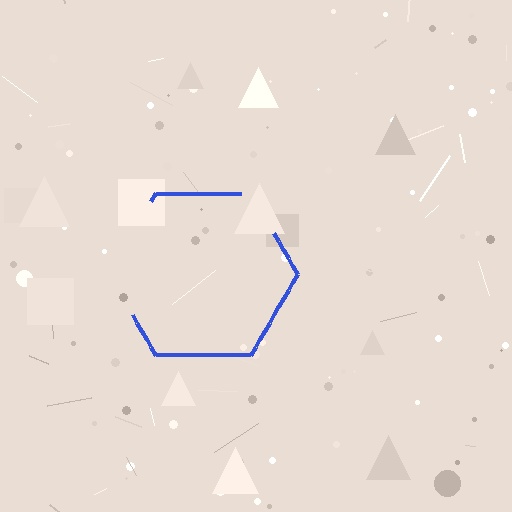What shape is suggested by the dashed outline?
The dashed outline suggests a hexagon.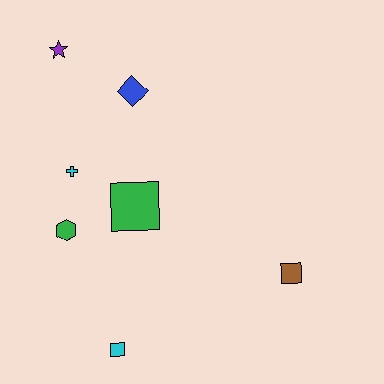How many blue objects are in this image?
There is 1 blue object.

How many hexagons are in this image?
There is 1 hexagon.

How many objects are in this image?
There are 7 objects.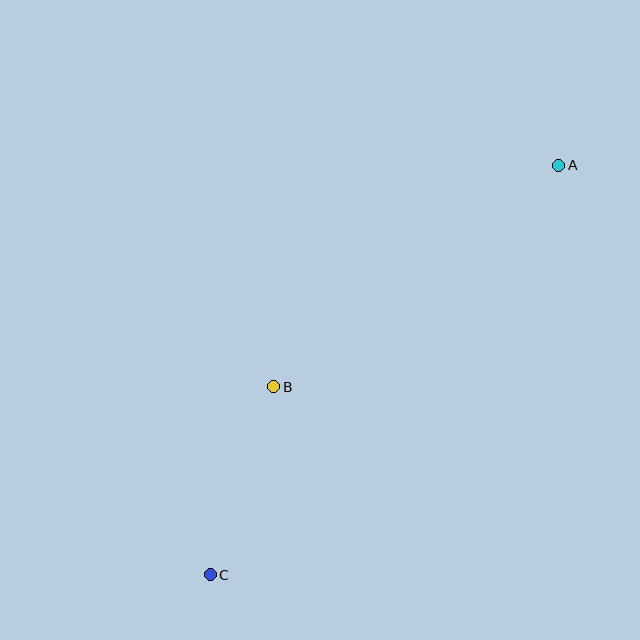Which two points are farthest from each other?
Points A and C are farthest from each other.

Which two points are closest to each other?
Points B and C are closest to each other.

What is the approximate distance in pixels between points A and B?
The distance between A and B is approximately 361 pixels.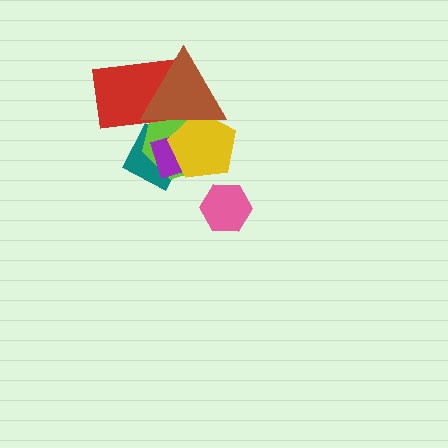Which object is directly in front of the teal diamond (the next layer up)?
The lime hexagon is directly in front of the teal diamond.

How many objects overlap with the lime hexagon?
5 objects overlap with the lime hexagon.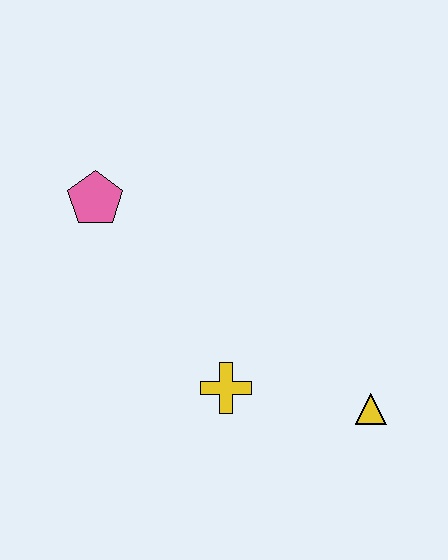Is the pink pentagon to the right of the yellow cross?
No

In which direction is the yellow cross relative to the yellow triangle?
The yellow cross is to the left of the yellow triangle.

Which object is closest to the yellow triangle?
The yellow cross is closest to the yellow triangle.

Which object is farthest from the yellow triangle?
The pink pentagon is farthest from the yellow triangle.